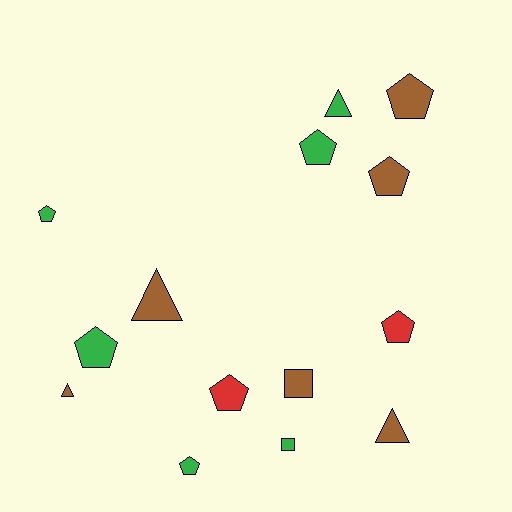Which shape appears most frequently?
Pentagon, with 8 objects.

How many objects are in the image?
There are 14 objects.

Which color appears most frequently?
Brown, with 6 objects.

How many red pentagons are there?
There are 2 red pentagons.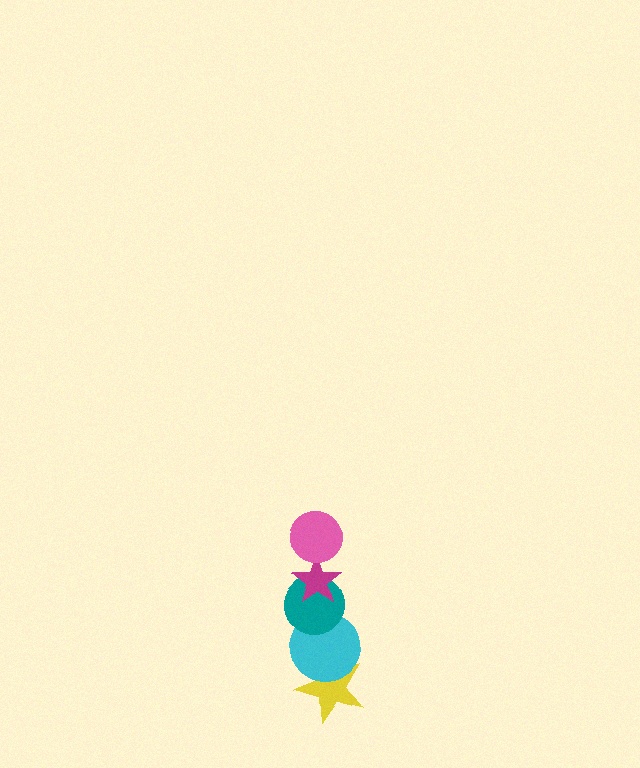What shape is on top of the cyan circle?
The teal circle is on top of the cyan circle.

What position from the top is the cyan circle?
The cyan circle is 4th from the top.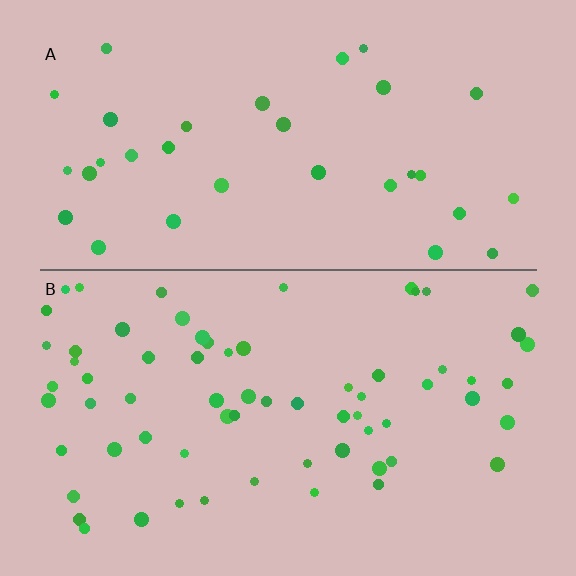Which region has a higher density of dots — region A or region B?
B (the bottom).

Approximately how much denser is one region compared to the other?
Approximately 2.0× — region B over region A.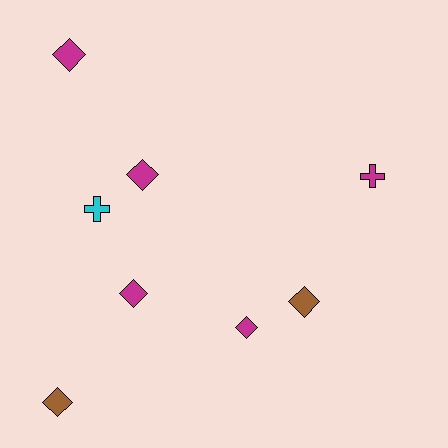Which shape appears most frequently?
Diamond, with 6 objects.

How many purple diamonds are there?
There are no purple diamonds.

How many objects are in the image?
There are 8 objects.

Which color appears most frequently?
Magenta, with 5 objects.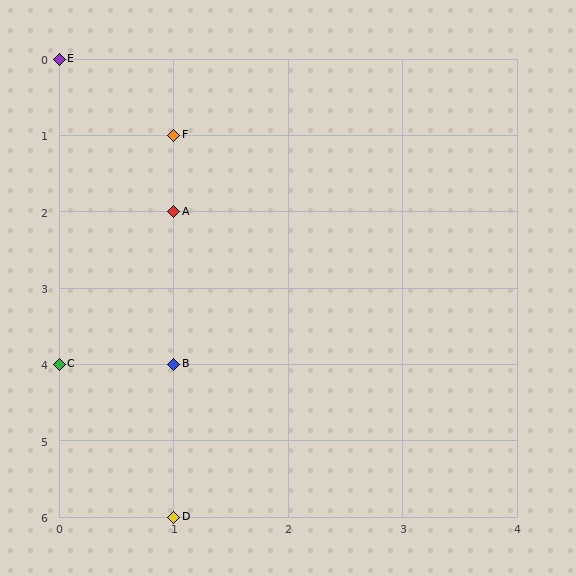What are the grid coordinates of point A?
Point A is at grid coordinates (1, 2).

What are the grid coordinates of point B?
Point B is at grid coordinates (1, 4).